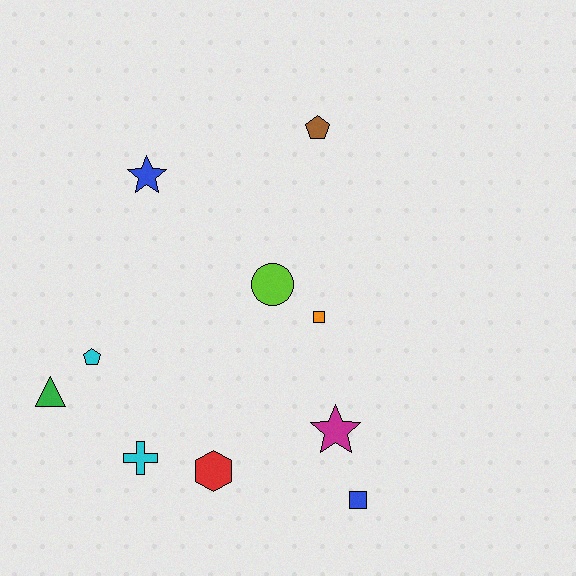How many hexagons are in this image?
There is 1 hexagon.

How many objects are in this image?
There are 10 objects.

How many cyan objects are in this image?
There are 2 cyan objects.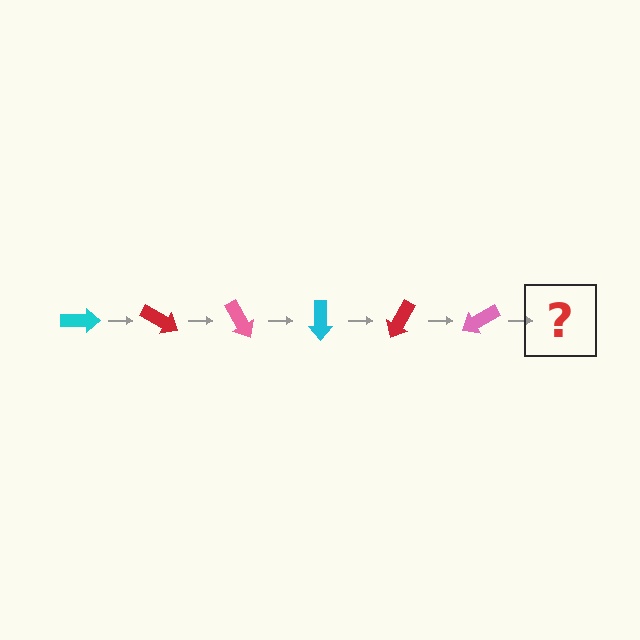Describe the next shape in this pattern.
It should be a cyan arrow, rotated 180 degrees from the start.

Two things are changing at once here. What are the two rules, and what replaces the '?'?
The two rules are that it rotates 30 degrees each step and the color cycles through cyan, red, and pink. The '?' should be a cyan arrow, rotated 180 degrees from the start.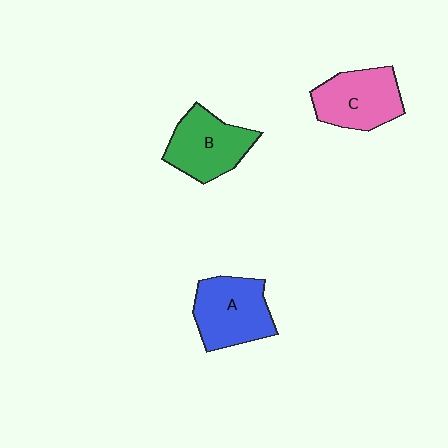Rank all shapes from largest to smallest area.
From largest to smallest: A (blue), C (pink), B (green).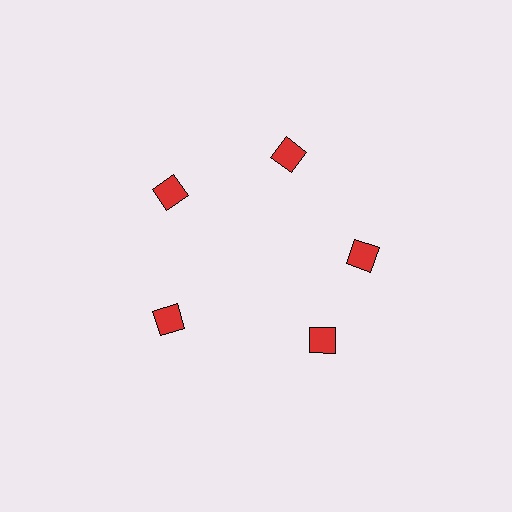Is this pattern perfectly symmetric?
No. The 5 red squares are arranged in a ring, but one element near the 5 o'clock position is rotated out of alignment along the ring, breaking the 5-fold rotational symmetry.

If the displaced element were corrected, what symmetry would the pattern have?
It would have 5-fold rotational symmetry — the pattern would map onto itself every 72 degrees.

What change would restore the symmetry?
The symmetry would be restored by rotating it back into even spacing with its neighbors so that all 5 squares sit at equal angles and equal distance from the center.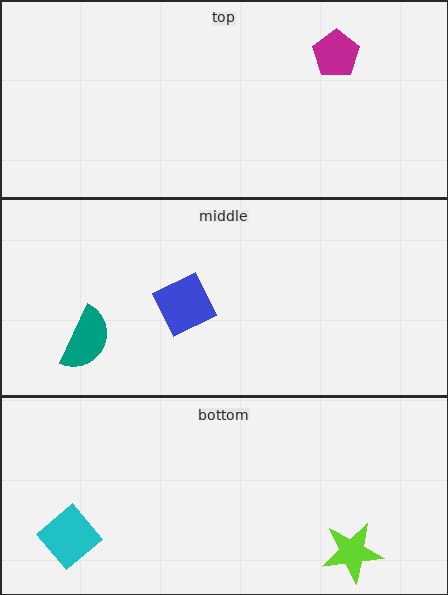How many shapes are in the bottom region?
2.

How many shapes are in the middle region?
2.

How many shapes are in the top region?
1.